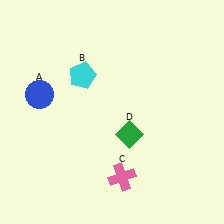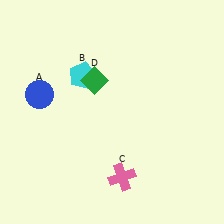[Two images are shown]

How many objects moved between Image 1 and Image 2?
1 object moved between the two images.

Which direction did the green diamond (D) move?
The green diamond (D) moved up.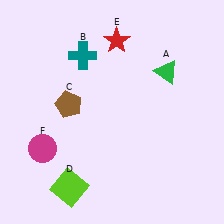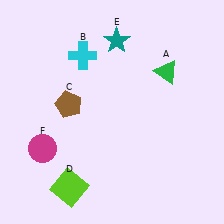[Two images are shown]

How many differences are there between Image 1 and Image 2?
There are 2 differences between the two images.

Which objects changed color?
B changed from teal to cyan. E changed from red to teal.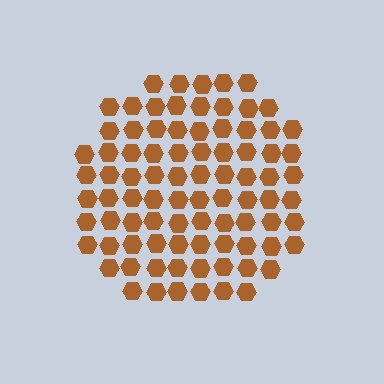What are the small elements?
The small elements are hexagons.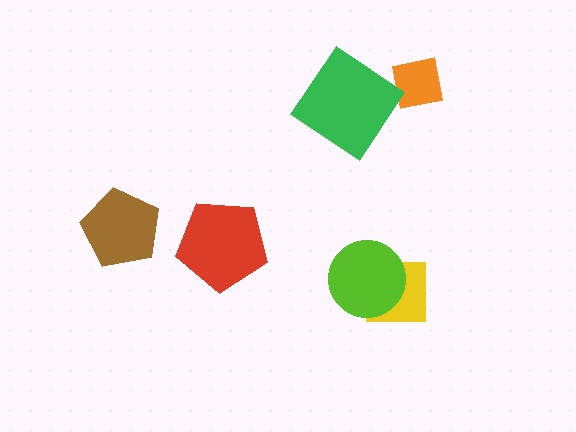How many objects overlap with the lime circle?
1 object overlaps with the lime circle.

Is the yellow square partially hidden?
Yes, it is partially covered by another shape.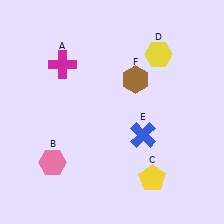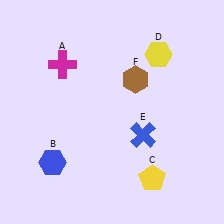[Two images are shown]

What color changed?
The hexagon (B) changed from pink in Image 1 to blue in Image 2.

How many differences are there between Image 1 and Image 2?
There is 1 difference between the two images.